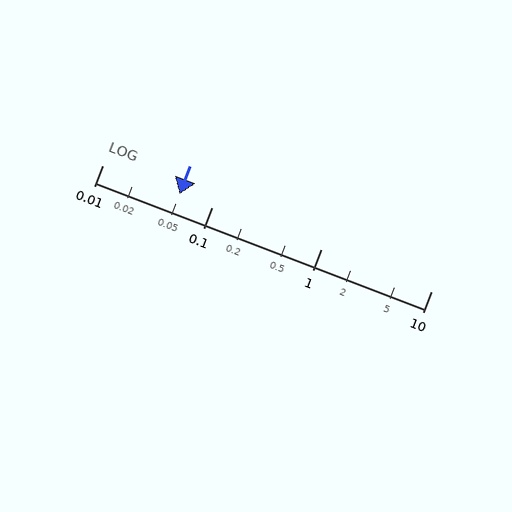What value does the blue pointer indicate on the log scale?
The pointer indicates approximately 0.05.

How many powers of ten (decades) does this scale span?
The scale spans 3 decades, from 0.01 to 10.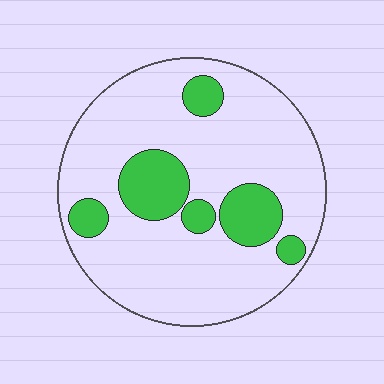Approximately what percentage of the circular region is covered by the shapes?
Approximately 20%.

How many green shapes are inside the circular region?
6.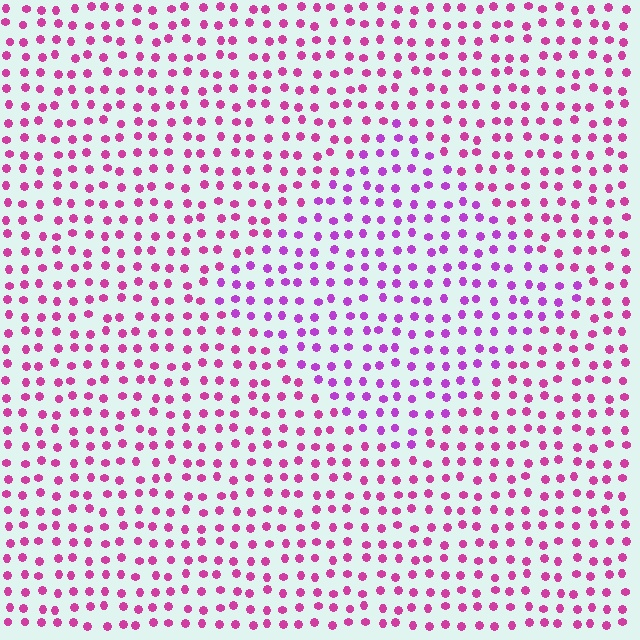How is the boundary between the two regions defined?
The boundary is defined purely by a slight shift in hue (about 28 degrees). Spacing, size, and orientation are identical on both sides.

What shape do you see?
I see a diamond.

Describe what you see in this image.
The image is filled with small magenta elements in a uniform arrangement. A diamond-shaped region is visible where the elements are tinted to a slightly different hue, forming a subtle color boundary.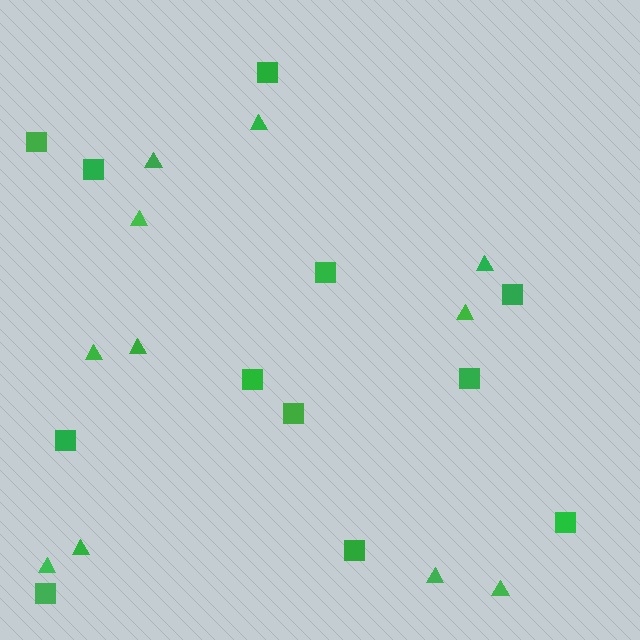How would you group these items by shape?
There are 2 groups: one group of triangles (11) and one group of squares (12).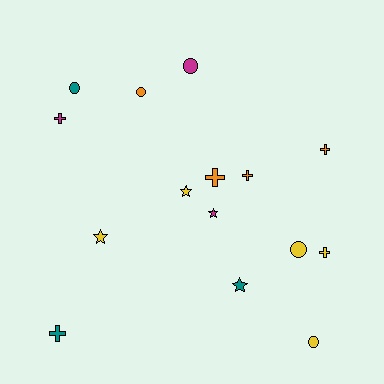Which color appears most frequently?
Yellow, with 5 objects.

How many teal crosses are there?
There is 1 teal cross.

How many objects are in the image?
There are 15 objects.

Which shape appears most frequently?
Cross, with 6 objects.